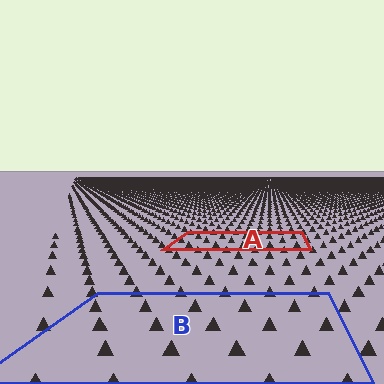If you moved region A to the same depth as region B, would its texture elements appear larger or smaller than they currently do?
They would appear larger. At a closer depth, the same texture elements are projected at a bigger on-screen size.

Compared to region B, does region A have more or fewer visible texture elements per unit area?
Region A has more texture elements per unit area — they are packed more densely because it is farther away.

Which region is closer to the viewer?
Region B is closer. The texture elements there are larger and more spread out.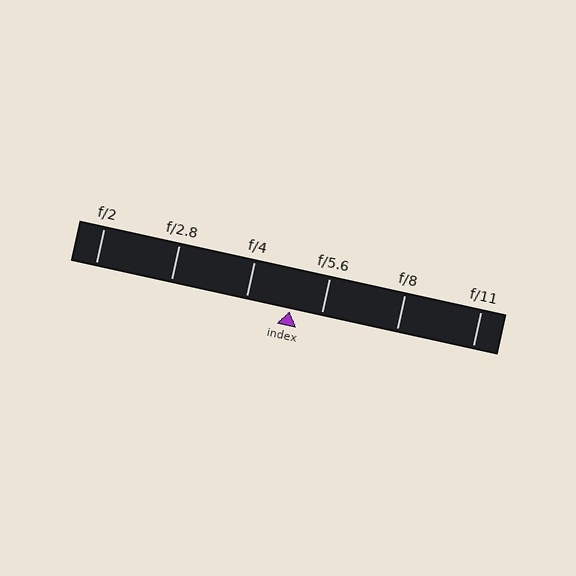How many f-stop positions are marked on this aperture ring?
There are 6 f-stop positions marked.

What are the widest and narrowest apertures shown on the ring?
The widest aperture shown is f/2 and the narrowest is f/11.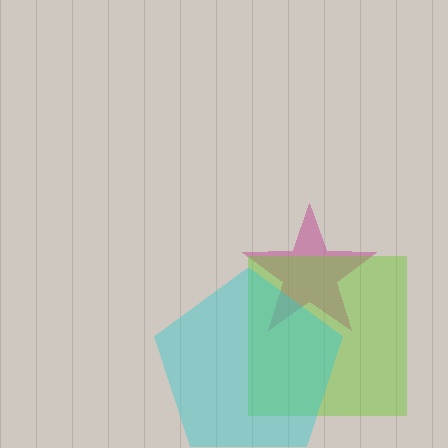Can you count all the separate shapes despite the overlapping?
Yes, there are 3 separate shapes.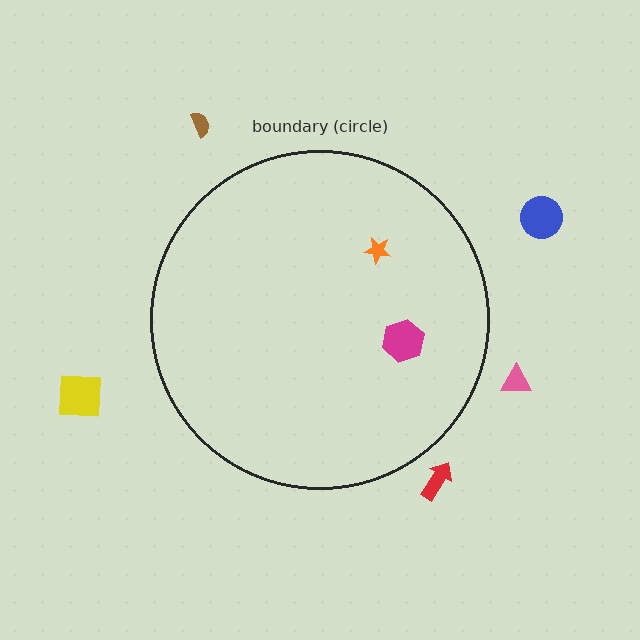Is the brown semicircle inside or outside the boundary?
Outside.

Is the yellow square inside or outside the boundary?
Outside.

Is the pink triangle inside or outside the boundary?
Outside.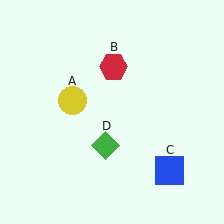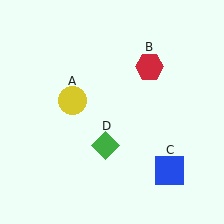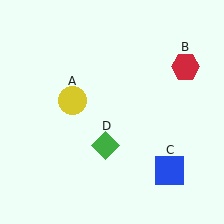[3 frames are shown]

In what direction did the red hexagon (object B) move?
The red hexagon (object B) moved right.